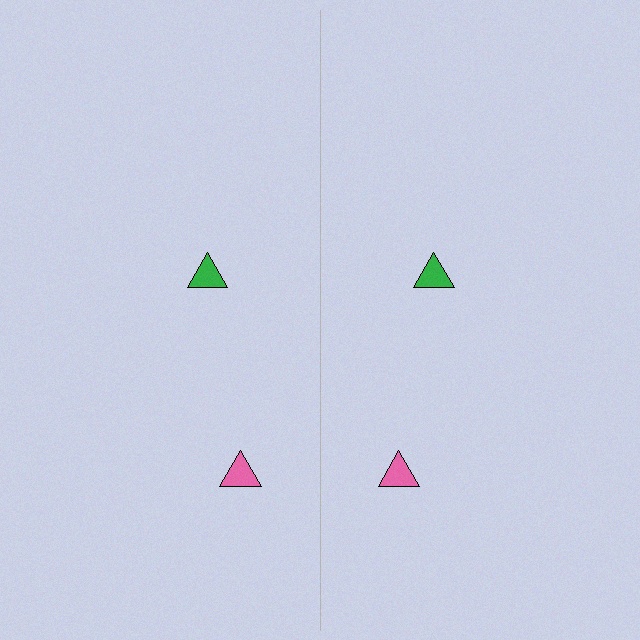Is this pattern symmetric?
Yes, this pattern has bilateral (reflection) symmetry.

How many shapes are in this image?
There are 4 shapes in this image.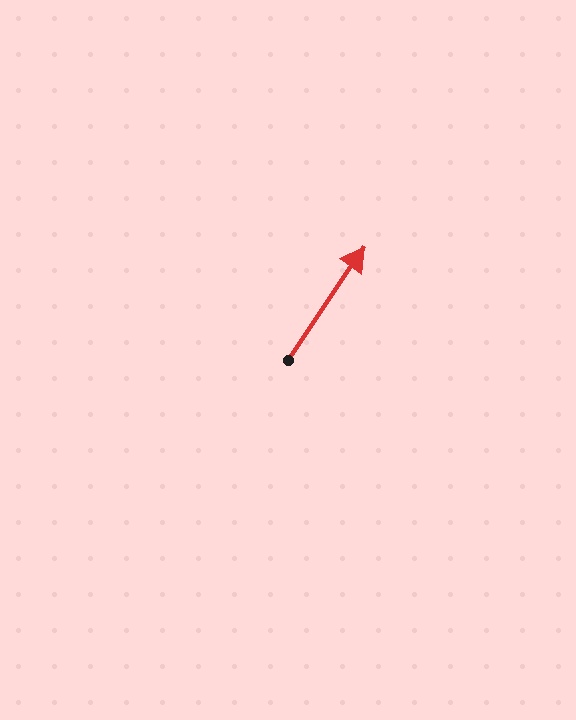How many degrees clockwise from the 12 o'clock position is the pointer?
Approximately 34 degrees.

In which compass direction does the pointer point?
Northeast.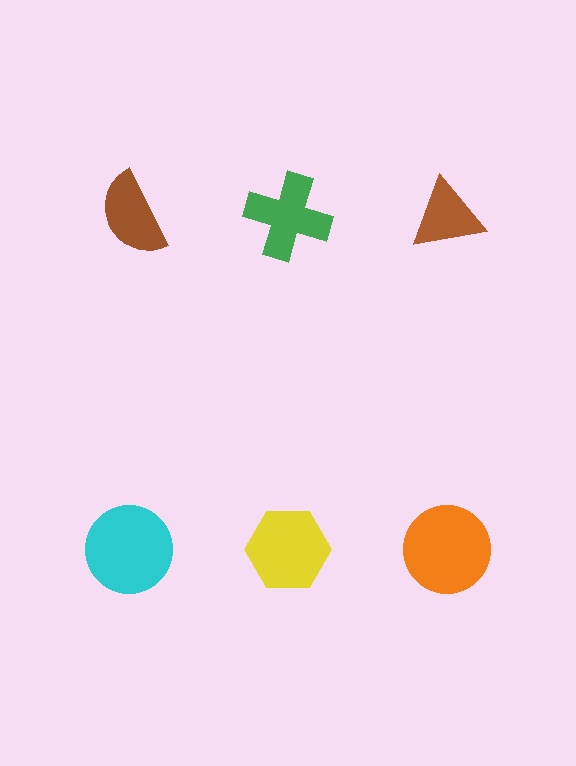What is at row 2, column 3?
An orange circle.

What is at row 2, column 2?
A yellow hexagon.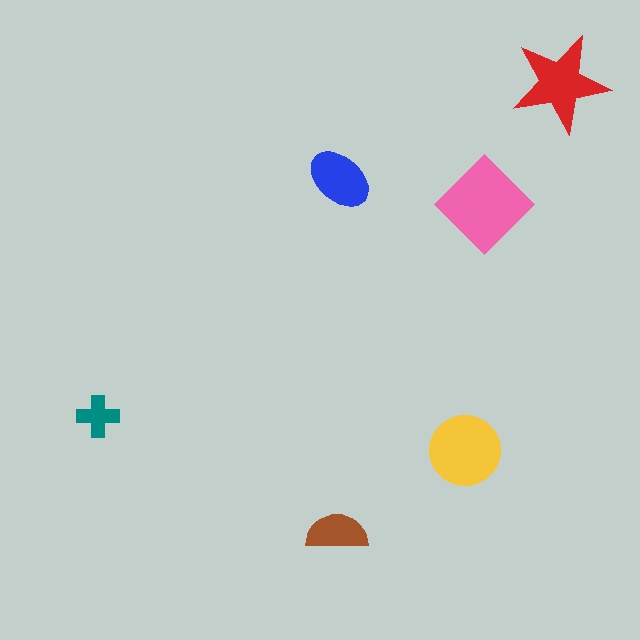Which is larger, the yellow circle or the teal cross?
The yellow circle.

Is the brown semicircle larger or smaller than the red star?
Smaller.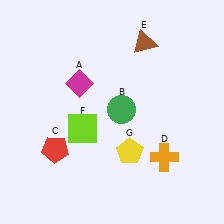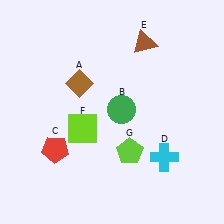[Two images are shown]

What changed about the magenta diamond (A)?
In Image 1, A is magenta. In Image 2, it changed to brown.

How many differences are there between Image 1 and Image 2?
There are 3 differences between the two images.